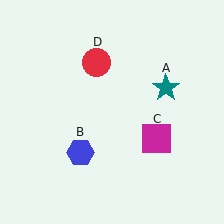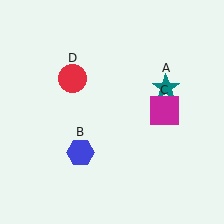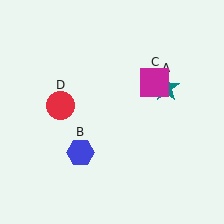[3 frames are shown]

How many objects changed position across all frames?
2 objects changed position: magenta square (object C), red circle (object D).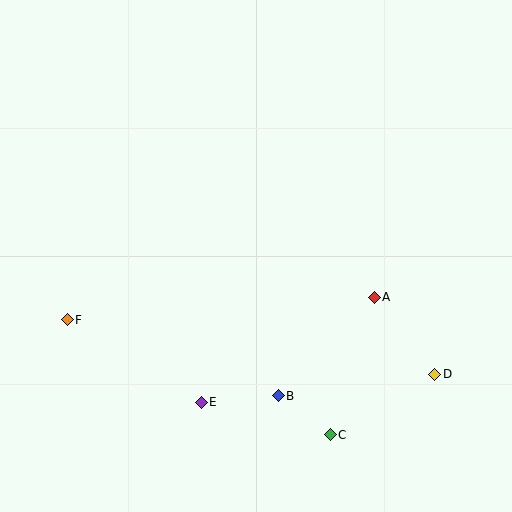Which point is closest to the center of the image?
Point A at (374, 297) is closest to the center.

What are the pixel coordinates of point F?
Point F is at (67, 320).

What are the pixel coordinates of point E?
Point E is at (201, 402).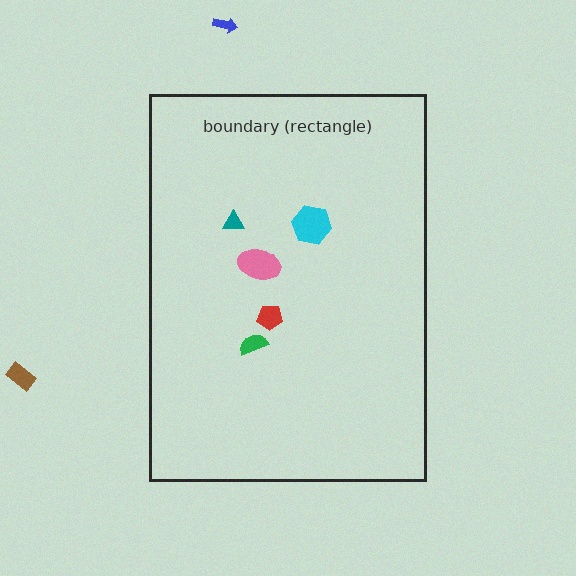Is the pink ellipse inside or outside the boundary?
Inside.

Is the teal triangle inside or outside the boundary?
Inside.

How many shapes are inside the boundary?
5 inside, 2 outside.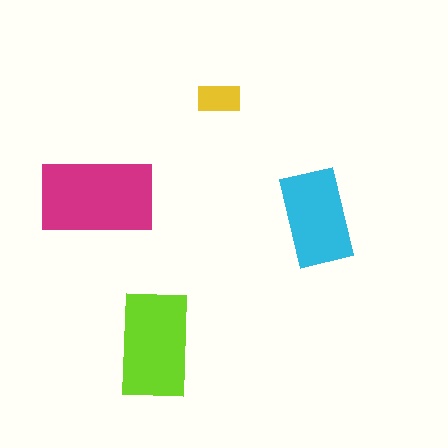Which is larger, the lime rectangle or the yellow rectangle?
The lime one.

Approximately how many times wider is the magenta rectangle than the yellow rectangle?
About 2.5 times wider.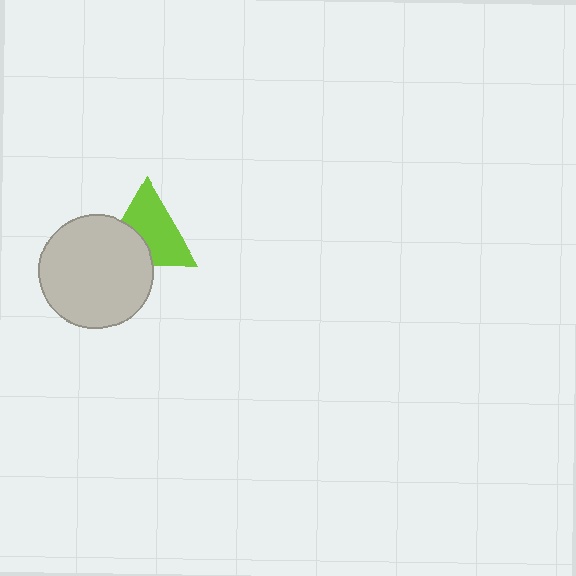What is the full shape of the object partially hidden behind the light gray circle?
The partially hidden object is a lime triangle.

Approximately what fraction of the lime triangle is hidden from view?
Roughly 35% of the lime triangle is hidden behind the light gray circle.